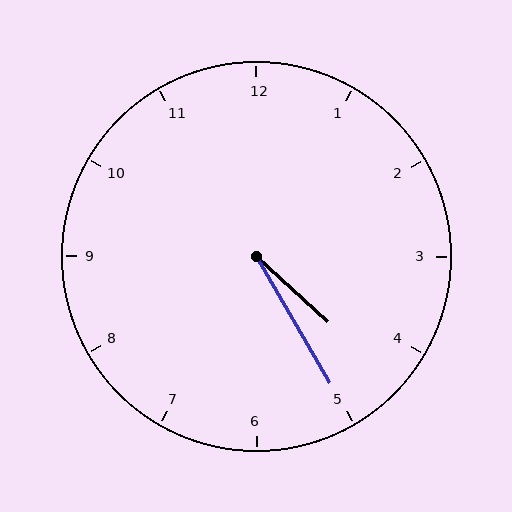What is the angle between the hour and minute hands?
Approximately 18 degrees.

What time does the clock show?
4:25.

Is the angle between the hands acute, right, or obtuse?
It is acute.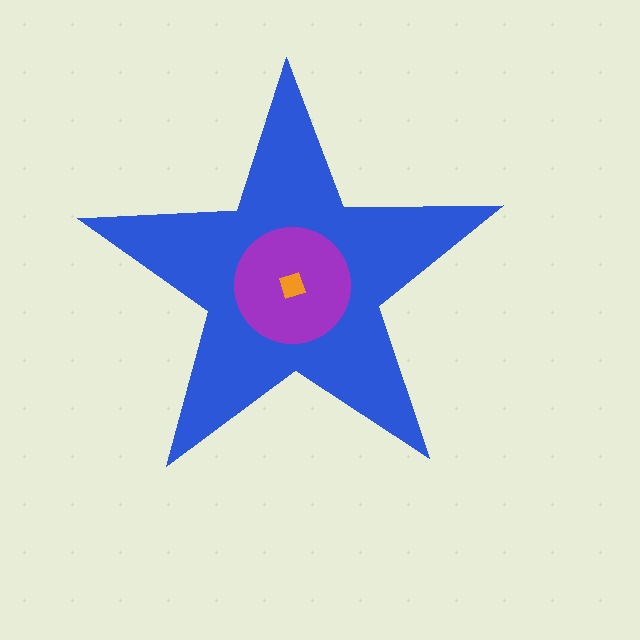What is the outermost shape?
The blue star.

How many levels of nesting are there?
3.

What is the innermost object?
The orange diamond.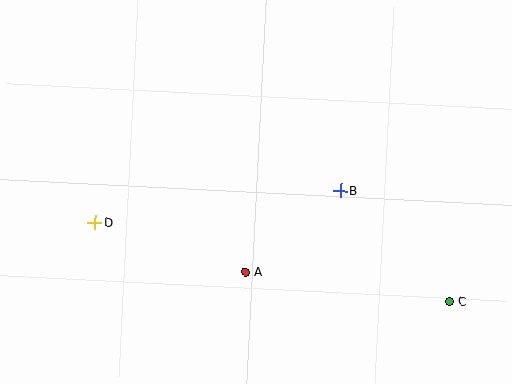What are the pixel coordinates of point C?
Point C is at (449, 301).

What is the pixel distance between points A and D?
The distance between A and D is 158 pixels.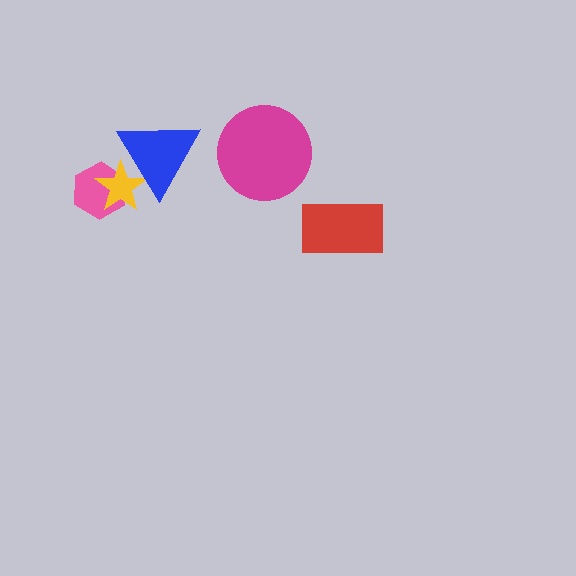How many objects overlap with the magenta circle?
0 objects overlap with the magenta circle.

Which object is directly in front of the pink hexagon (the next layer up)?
The yellow star is directly in front of the pink hexagon.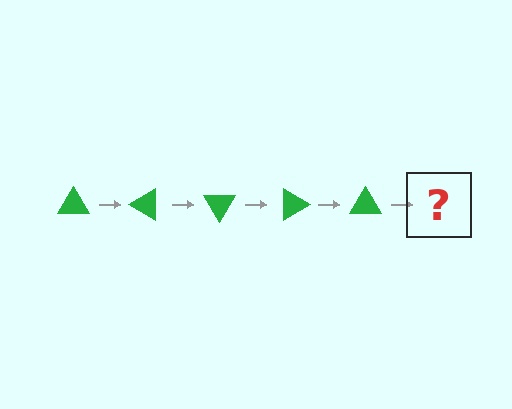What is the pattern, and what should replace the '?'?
The pattern is that the triangle rotates 30 degrees each step. The '?' should be a green triangle rotated 150 degrees.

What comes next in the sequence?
The next element should be a green triangle rotated 150 degrees.